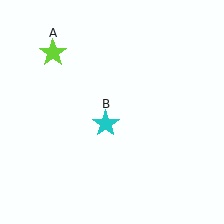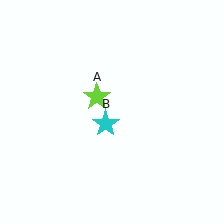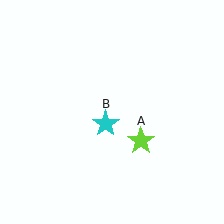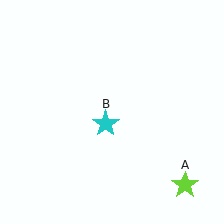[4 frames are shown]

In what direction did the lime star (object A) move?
The lime star (object A) moved down and to the right.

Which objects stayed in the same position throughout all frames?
Cyan star (object B) remained stationary.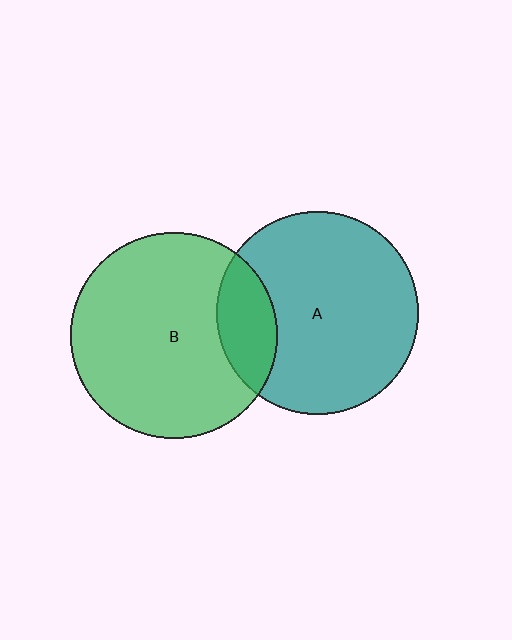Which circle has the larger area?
Circle B (green).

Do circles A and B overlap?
Yes.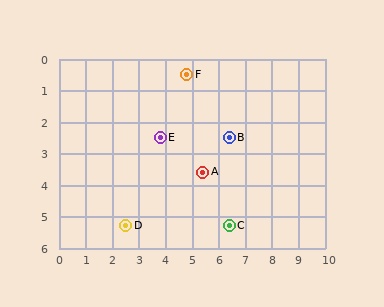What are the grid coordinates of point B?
Point B is at approximately (6.4, 2.5).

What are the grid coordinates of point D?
Point D is at approximately (2.5, 5.3).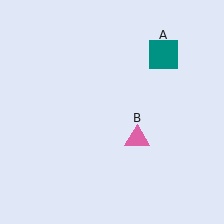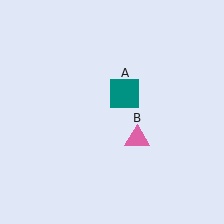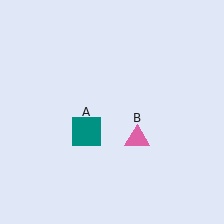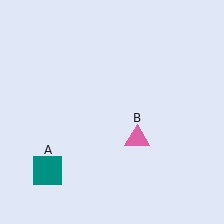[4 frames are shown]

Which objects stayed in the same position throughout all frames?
Pink triangle (object B) remained stationary.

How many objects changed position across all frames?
1 object changed position: teal square (object A).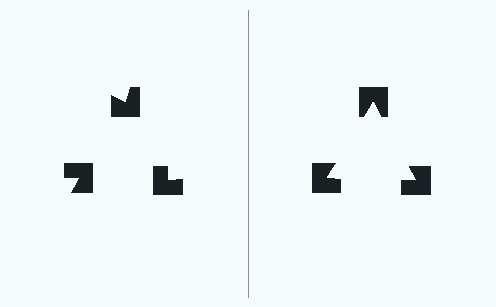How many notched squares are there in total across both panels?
6 — 3 on each side.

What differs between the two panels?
The notched squares are positioned identically on both sides; only the wedge orientations differ. On the right they align to a triangle; on the left they are misaligned.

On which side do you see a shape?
An illusory triangle appears on the right side. On the left side the wedge cuts are rotated, so no coherent shape forms.